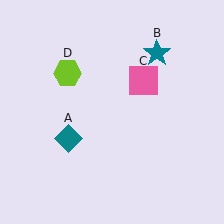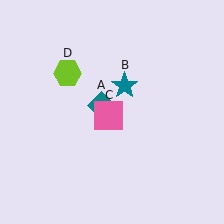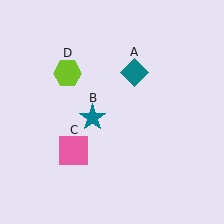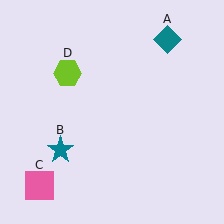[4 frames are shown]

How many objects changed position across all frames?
3 objects changed position: teal diamond (object A), teal star (object B), pink square (object C).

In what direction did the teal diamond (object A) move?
The teal diamond (object A) moved up and to the right.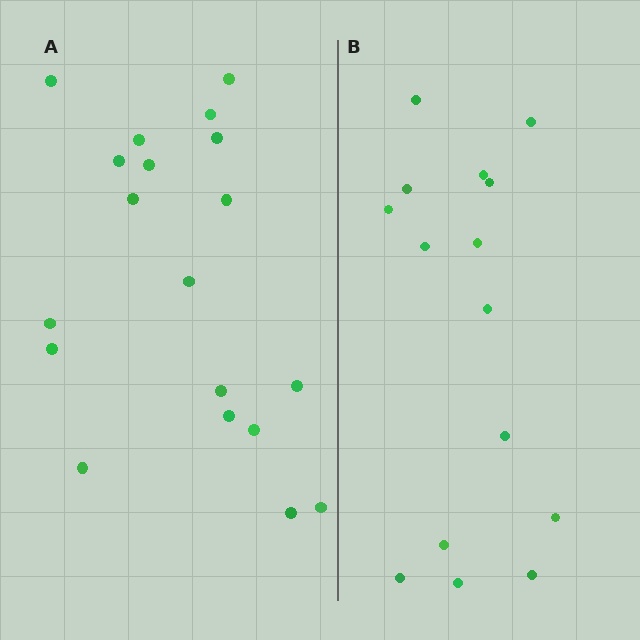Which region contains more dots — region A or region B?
Region A (the left region) has more dots.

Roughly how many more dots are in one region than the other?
Region A has about 4 more dots than region B.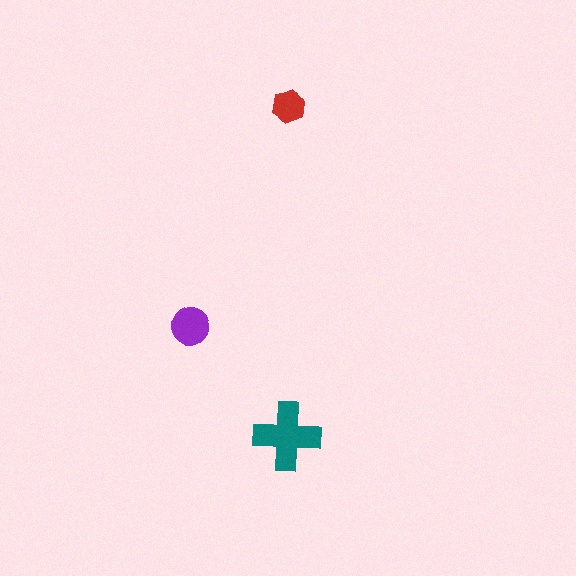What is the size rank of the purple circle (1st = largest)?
2nd.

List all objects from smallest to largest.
The red hexagon, the purple circle, the teal cross.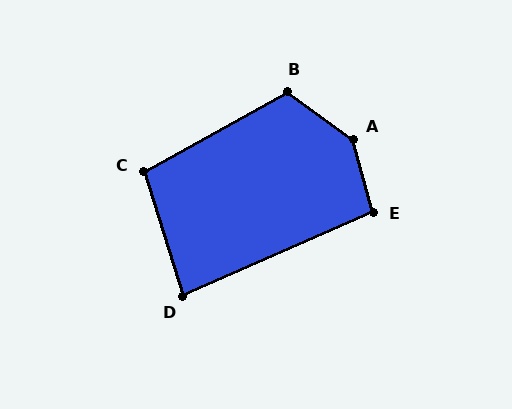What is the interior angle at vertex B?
Approximately 115 degrees (obtuse).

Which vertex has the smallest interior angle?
D, at approximately 84 degrees.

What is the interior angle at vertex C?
Approximately 101 degrees (obtuse).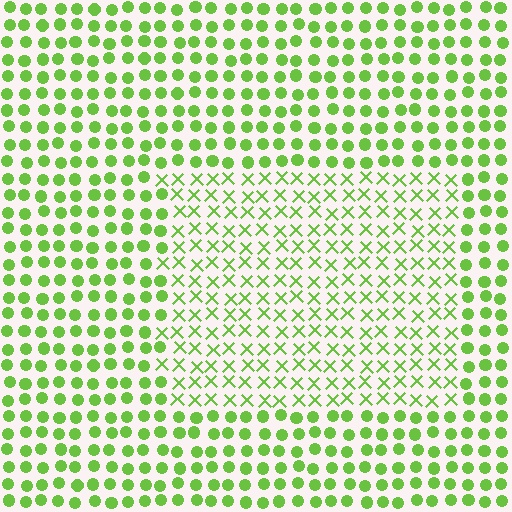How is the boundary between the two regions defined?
The boundary is defined by a change in element shape: X marks inside vs. circles outside. All elements share the same color and spacing.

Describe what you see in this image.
The image is filled with small lime elements arranged in a uniform grid. A rectangle-shaped region contains X marks, while the surrounding area contains circles. The boundary is defined purely by the change in element shape.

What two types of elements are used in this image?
The image uses X marks inside the rectangle region and circles outside it.